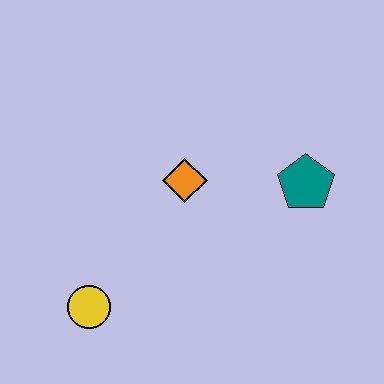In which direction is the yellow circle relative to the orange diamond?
The yellow circle is below the orange diamond.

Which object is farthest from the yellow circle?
The teal pentagon is farthest from the yellow circle.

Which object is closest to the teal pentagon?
The orange diamond is closest to the teal pentagon.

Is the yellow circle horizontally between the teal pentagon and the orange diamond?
No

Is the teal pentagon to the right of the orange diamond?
Yes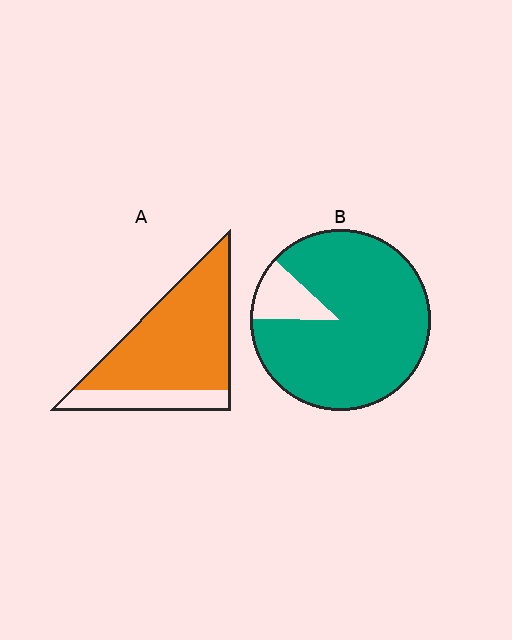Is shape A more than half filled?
Yes.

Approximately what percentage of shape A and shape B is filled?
A is approximately 80% and B is approximately 90%.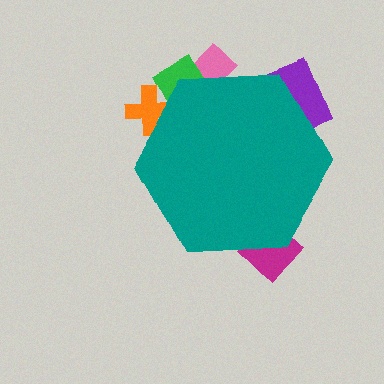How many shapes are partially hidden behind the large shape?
5 shapes are partially hidden.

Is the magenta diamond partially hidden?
Yes, the magenta diamond is partially hidden behind the teal hexagon.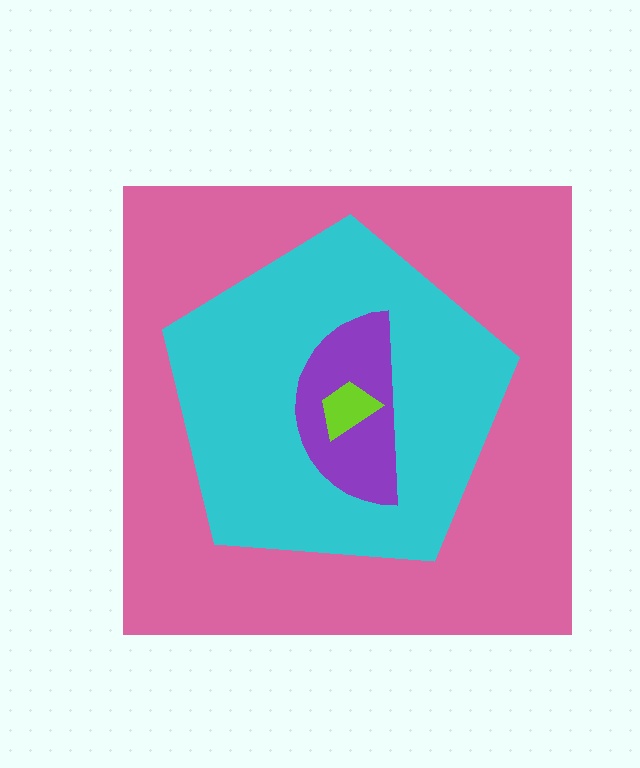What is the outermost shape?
The pink square.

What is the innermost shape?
The lime trapezoid.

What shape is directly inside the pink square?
The cyan pentagon.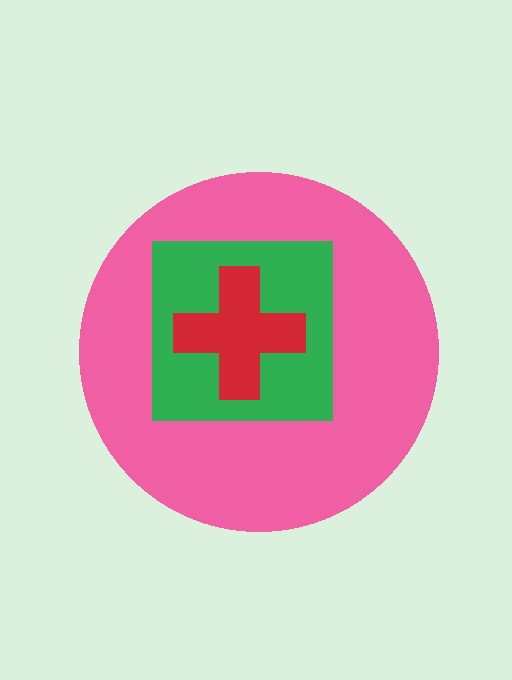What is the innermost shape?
The red cross.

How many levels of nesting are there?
3.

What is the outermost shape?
The pink circle.